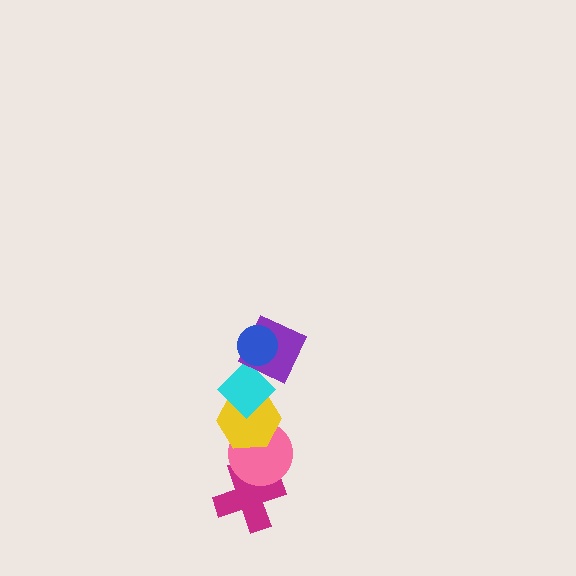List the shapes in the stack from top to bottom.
From top to bottom: the blue circle, the purple square, the cyan diamond, the yellow hexagon, the pink circle, the magenta cross.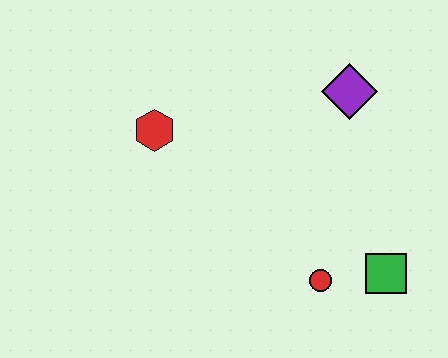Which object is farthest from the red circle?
The red hexagon is farthest from the red circle.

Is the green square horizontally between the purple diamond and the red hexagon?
No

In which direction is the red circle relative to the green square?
The red circle is to the left of the green square.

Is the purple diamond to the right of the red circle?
Yes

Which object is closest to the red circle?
The green square is closest to the red circle.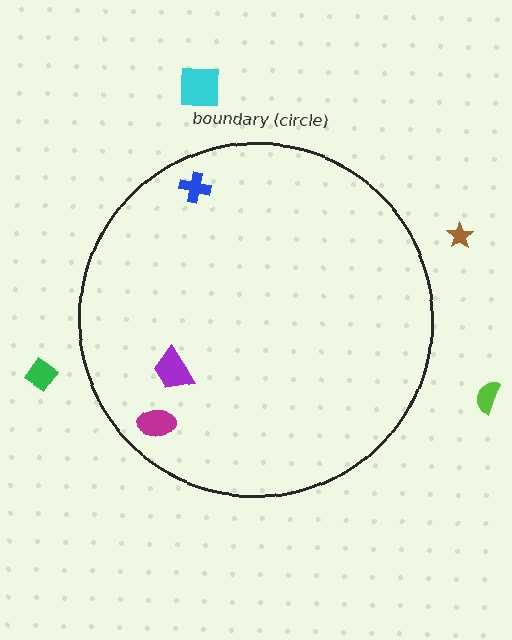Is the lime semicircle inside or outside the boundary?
Outside.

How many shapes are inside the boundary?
3 inside, 4 outside.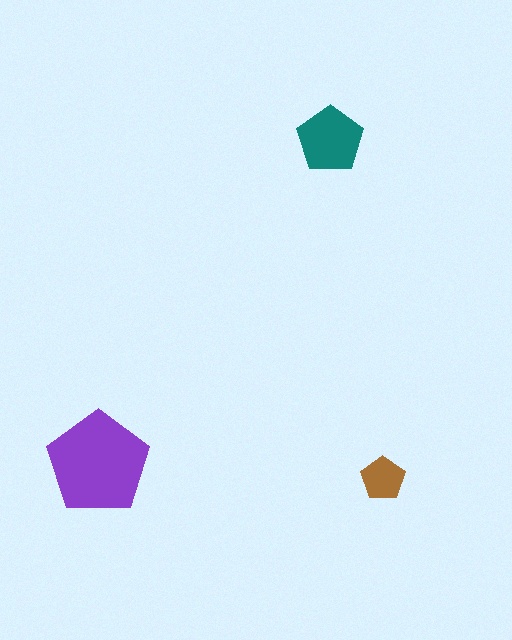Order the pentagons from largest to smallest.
the purple one, the teal one, the brown one.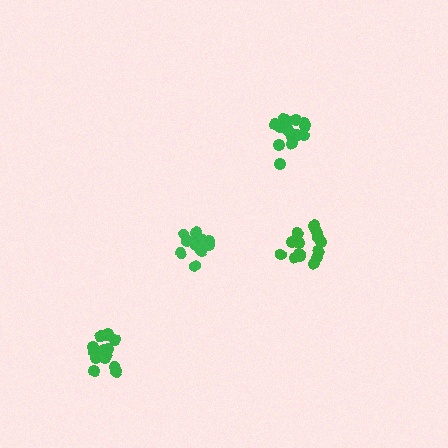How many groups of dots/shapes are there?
There are 4 groups.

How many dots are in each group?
Group 1: 14 dots, Group 2: 14 dots, Group 3: 14 dots, Group 4: 15 dots (57 total).